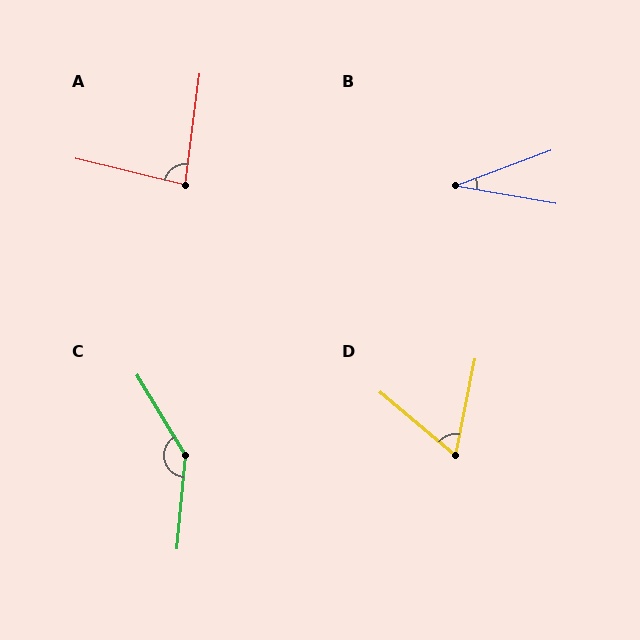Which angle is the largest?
C, at approximately 144 degrees.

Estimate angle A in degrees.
Approximately 84 degrees.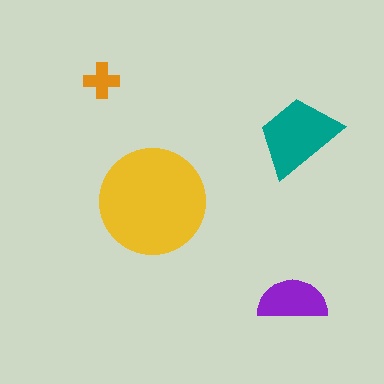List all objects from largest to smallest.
The yellow circle, the teal trapezoid, the purple semicircle, the orange cross.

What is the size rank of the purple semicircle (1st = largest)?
3rd.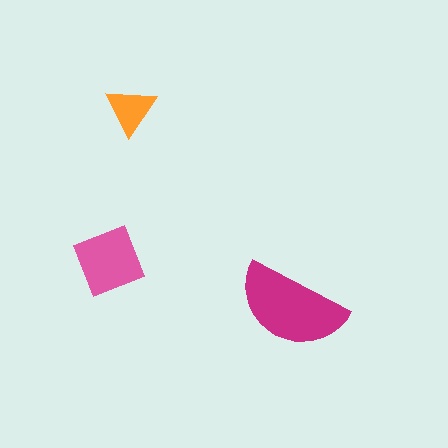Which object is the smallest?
The orange triangle.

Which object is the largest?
The magenta semicircle.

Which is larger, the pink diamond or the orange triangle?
The pink diamond.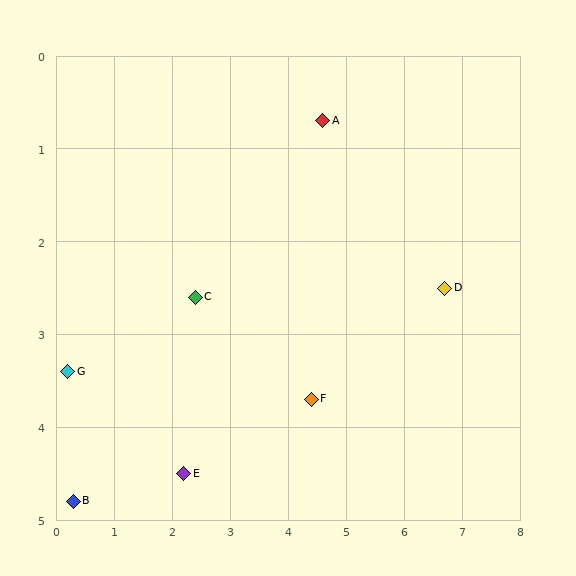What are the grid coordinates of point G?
Point G is at approximately (0.2, 3.4).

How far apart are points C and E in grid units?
Points C and E are about 1.9 grid units apart.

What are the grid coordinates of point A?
Point A is at approximately (4.6, 0.7).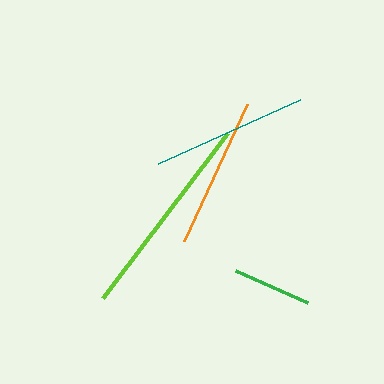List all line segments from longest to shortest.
From longest to shortest: lime, teal, orange, green.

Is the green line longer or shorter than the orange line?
The orange line is longer than the green line.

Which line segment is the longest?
The lime line is the longest at approximately 207 pixels.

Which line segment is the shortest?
The green line is the shortest at approximately 78 pixels.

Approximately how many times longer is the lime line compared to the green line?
The lime line is approximately 2.6 times the length of the green line.